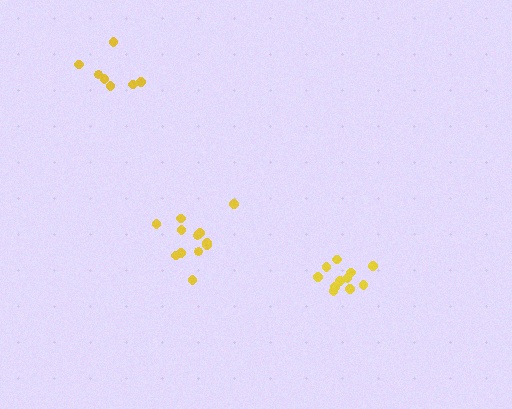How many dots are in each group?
Group 1: 11 dots, Group 2: 12 dots, Group 3: 7 dots (30 total).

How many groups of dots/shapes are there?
There are 3 groups.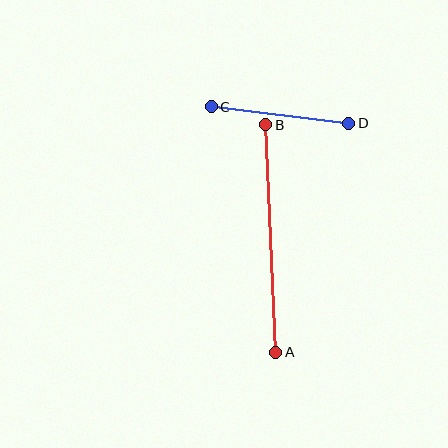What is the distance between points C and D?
The distance is approximately 139 pixels.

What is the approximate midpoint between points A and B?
The midpoint is at approximately (271, 238) pixels.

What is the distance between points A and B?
The distance is approximately 228 pixels.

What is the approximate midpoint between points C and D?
The midpoint is at approximately (280, 115) pixels.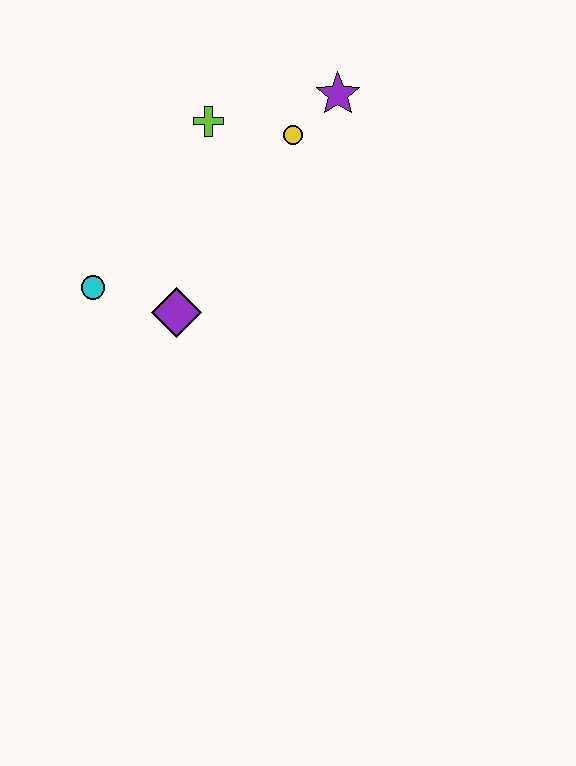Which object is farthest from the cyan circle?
The purple star is farthest from the cyan circle.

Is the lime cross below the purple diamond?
No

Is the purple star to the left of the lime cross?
No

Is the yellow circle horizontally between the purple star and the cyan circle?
Yes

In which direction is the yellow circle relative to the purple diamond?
The yellow circle is above the purple diamond.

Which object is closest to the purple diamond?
The cyan circle is closest to the purple diamond.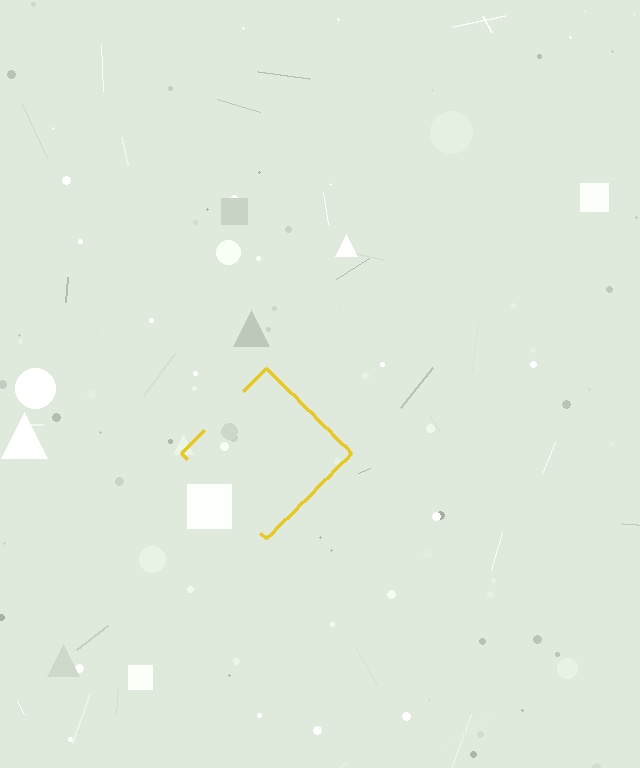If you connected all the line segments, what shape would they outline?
They would outline a diamond.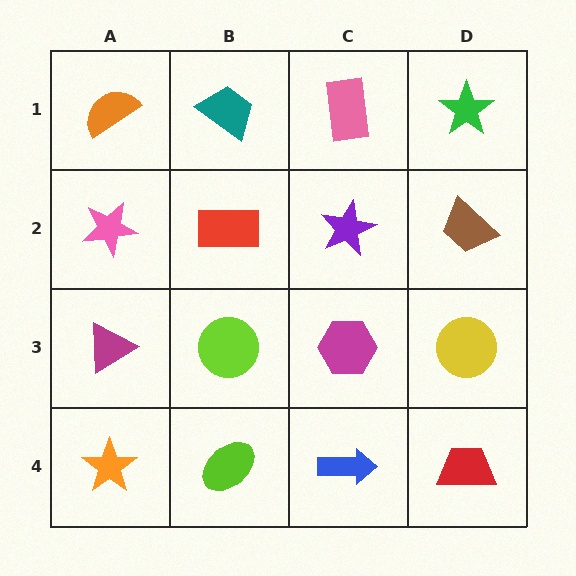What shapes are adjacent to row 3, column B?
A red rectangle (row 2, column B), a lime ellipse (row 4, column B), a magenta triangle (row 3, column A), a magenta hexagon (row 3, column C).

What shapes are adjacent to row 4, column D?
A yellow circle (row 3, column D), a blue arrow (row 4, column C).